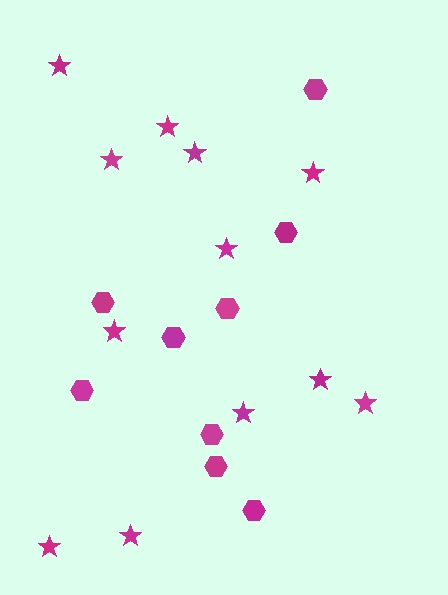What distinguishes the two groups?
There are 2 groups: one group of stars (12) and one group of hexagons (9).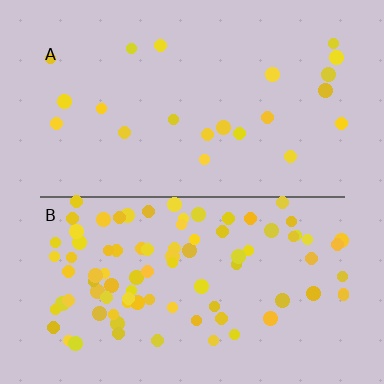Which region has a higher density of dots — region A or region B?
B (the bottom).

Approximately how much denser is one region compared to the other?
Approximately 4.1× — region B over region A.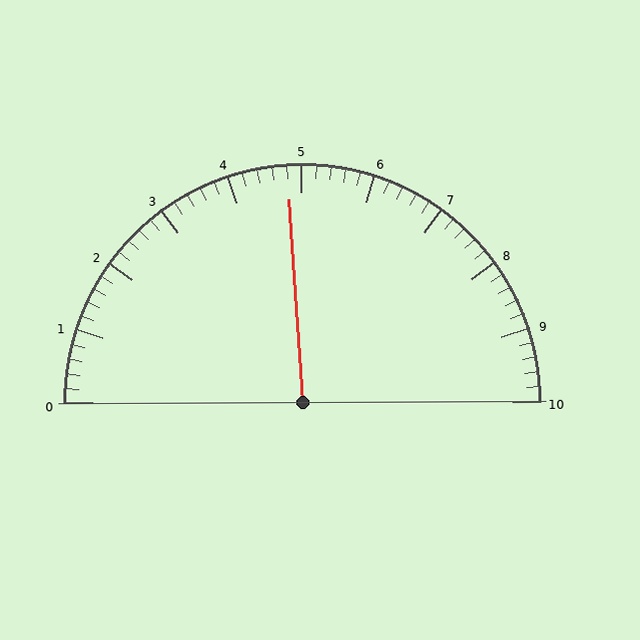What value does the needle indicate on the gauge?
The needle indicates approximately 4.8.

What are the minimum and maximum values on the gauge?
The gauge ranges from 0 to 10.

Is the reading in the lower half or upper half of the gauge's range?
The reading is in the lower half of the range (0 to 10).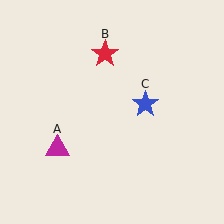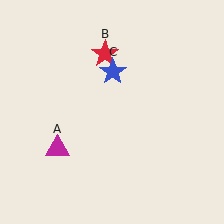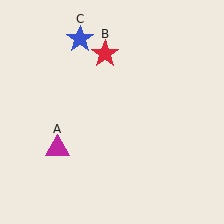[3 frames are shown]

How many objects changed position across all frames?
1 object changed position: blue star (object C).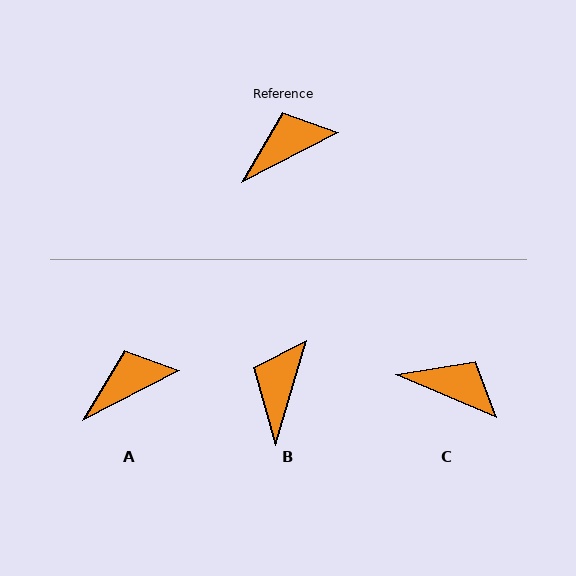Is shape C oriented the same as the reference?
No, it is off by about 50 degrees.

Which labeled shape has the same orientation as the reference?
A.